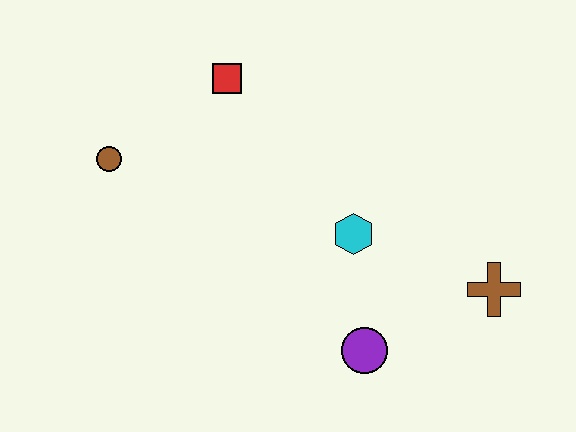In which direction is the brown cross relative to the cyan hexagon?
The brown cross is to the right of the cyan hexagon.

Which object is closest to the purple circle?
The cyan hexagon is closest to the purple circle.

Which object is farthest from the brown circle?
The brown cross is farthest from the brown circle.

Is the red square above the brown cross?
Yes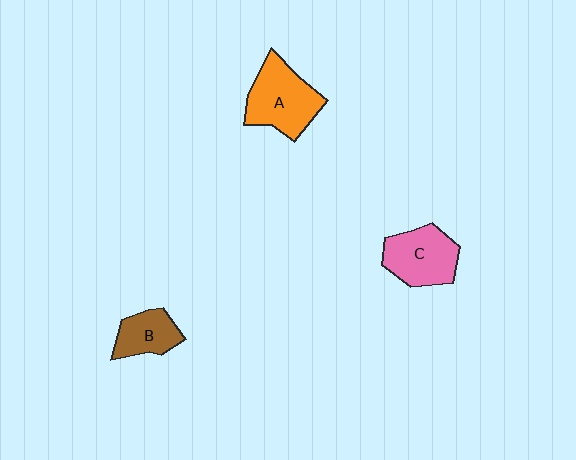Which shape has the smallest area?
Shape B (brown).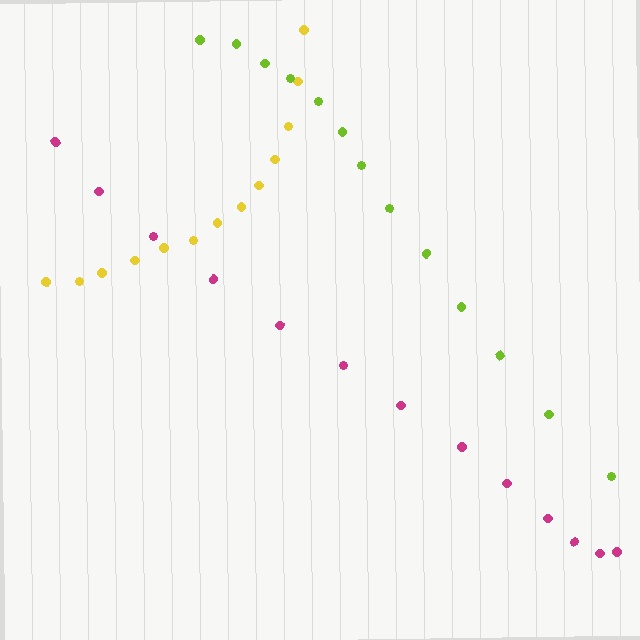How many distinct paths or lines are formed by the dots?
There are 3 distinct paths.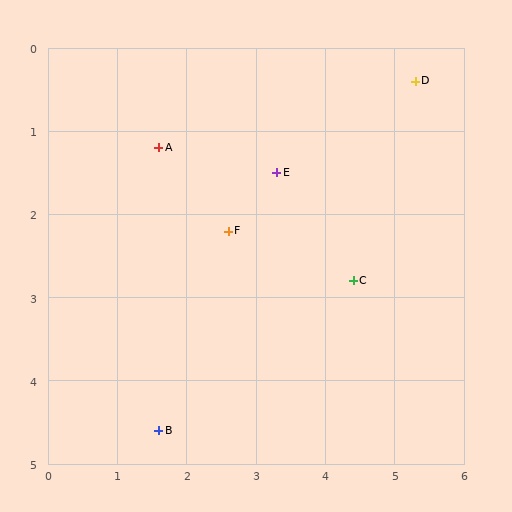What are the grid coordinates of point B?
Point B is at approximately (1.6, 4.6).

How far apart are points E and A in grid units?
Points E and A are about 1.7 grid units apart.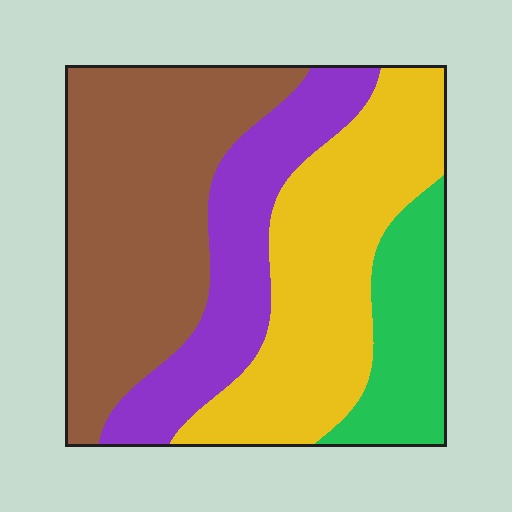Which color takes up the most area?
Brown, at roughly 35%.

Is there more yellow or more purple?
Yellow.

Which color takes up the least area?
Green, at roughly 15%.